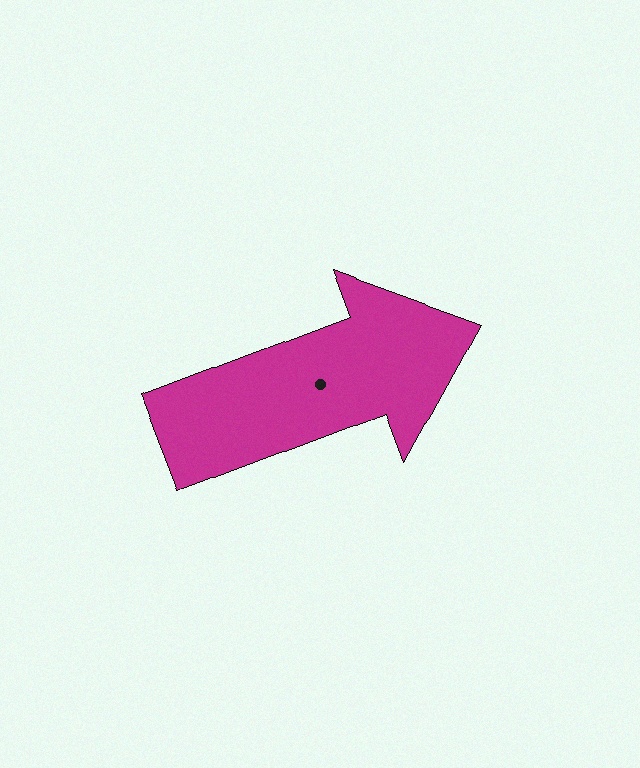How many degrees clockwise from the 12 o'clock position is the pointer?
Approximately 69 degrees.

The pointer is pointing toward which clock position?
Roughly 2 o'clock.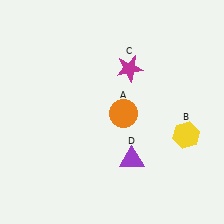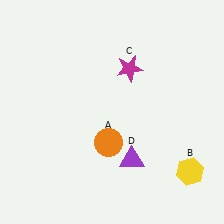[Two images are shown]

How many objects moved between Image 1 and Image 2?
2 objects moved between the two images.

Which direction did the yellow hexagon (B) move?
The yellow hexagon (B) moved down.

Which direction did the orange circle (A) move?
The orange circle (A) moved down.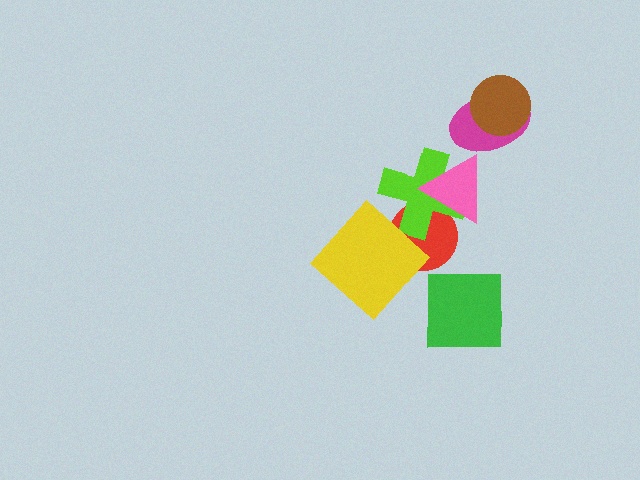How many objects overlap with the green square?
0 objects overlap with the green square.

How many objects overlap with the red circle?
3 objects overlap with the red circle.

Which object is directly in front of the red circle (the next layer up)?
The lime cross is directly in front of the red circle.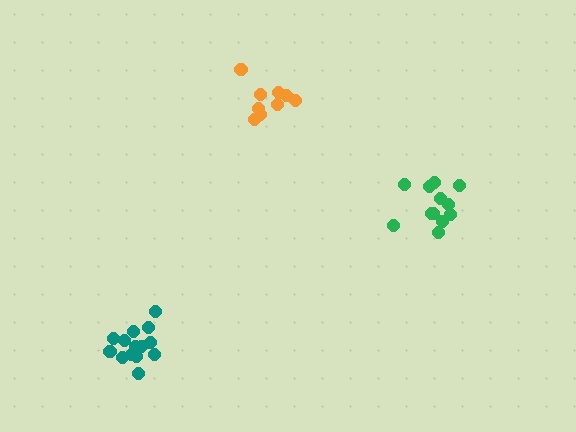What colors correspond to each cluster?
The clusters are colored: orange, teal, green.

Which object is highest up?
The orange cluster is topmost.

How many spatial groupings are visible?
There are 3 spatial groupings.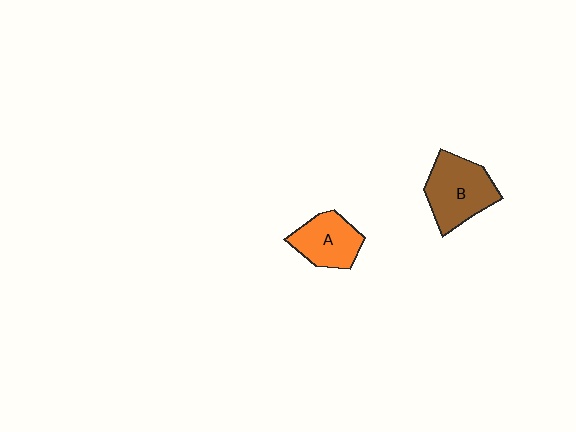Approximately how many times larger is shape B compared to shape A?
Approximately 1.3 times.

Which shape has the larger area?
Shape B (brown).